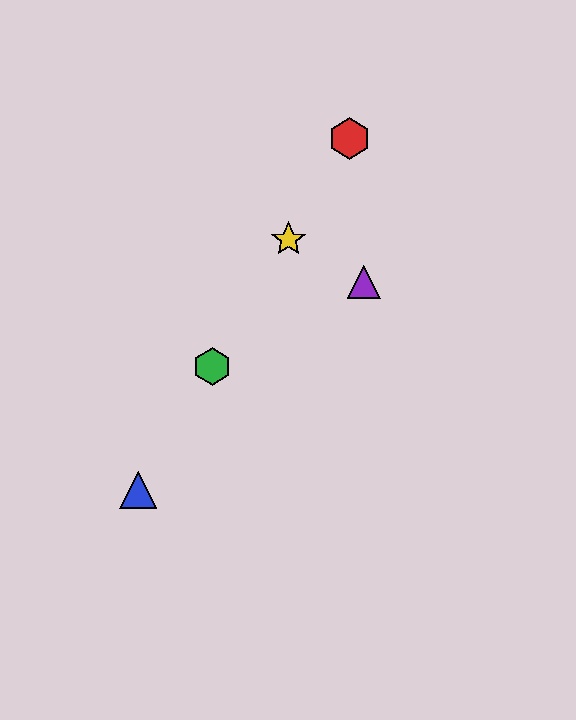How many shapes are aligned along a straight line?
4 shapes (the red hexagon, the blue triangle, the green hexagon, the yellow star) are aligned along a straight line.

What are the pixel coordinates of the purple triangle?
The purple triangle is at (364, 282).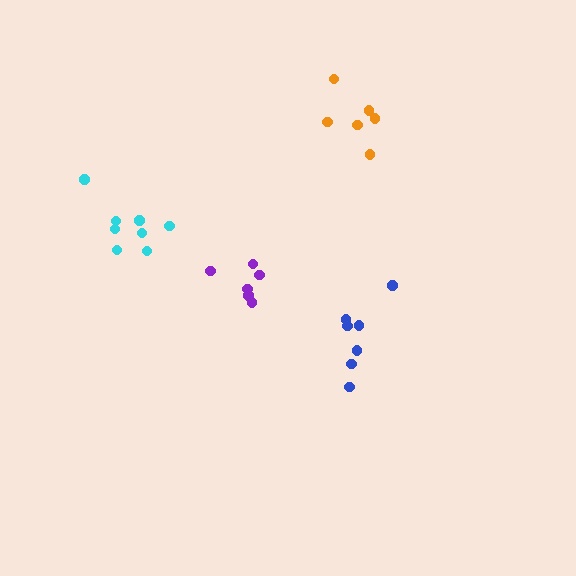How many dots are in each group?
Group 1: 8 dots, Group 2: 7 dots, Group 3: 6 dots, Group 4: 6 dots (27 total).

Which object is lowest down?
The blue cluster is bottommost.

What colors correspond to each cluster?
The clusters are colored: cyan, blue, orange, purple.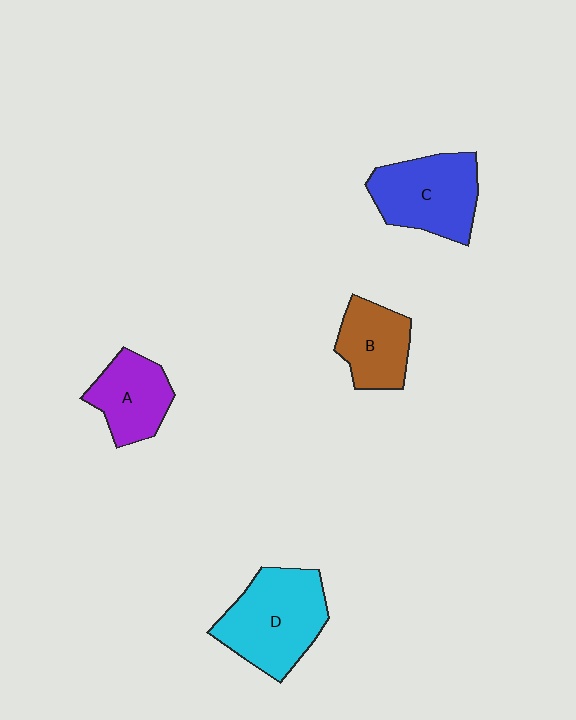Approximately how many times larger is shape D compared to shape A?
Approximately 1.6 times.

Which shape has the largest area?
Shape D (cyan).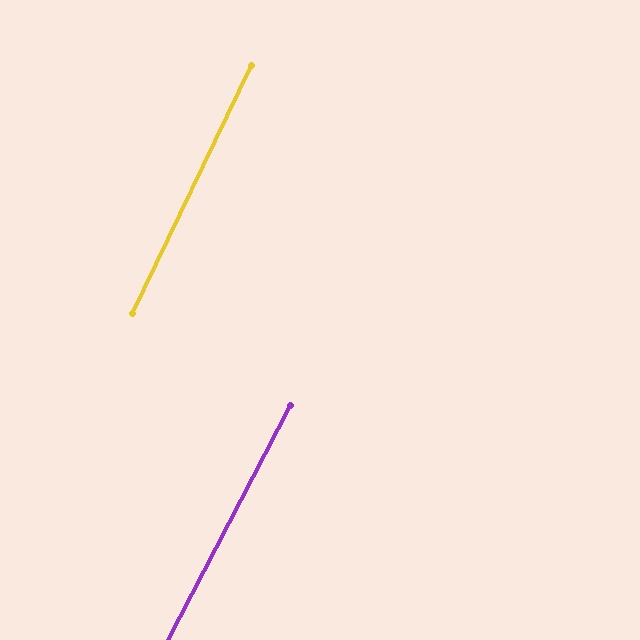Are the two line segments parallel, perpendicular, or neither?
Parallel — their directions differ by only 1.9°.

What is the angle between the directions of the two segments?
Approximately 2 degrees.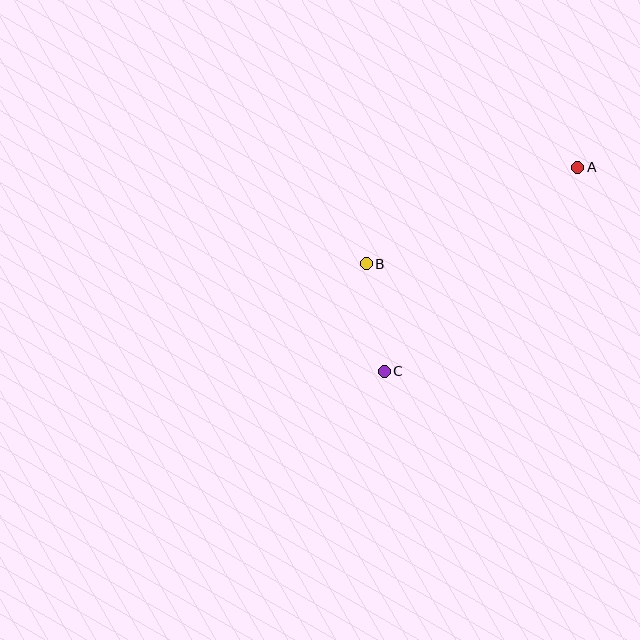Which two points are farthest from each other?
Points A and C are farthest from each other.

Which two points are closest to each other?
Points B and C are closest to each other.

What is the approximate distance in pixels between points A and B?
The distance between A and B is approximately 233 pixels.